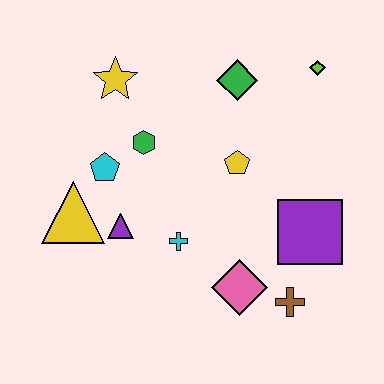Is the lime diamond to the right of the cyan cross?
Yes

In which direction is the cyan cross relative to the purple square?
The cyan cross is to the left of the purple square.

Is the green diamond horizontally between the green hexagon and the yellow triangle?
No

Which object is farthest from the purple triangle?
The lime diamond is farthest from the purple triangle.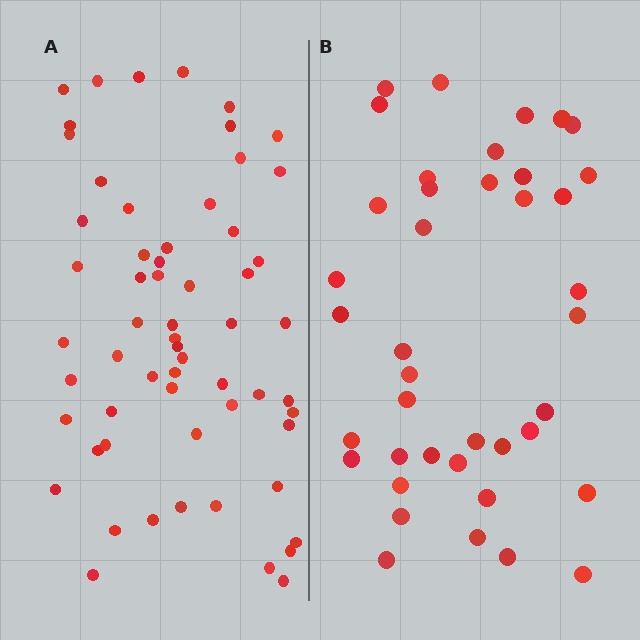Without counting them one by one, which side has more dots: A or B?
Region A (the left region) has more dots.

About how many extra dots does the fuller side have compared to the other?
Region A has approximately 20 more dots than region B.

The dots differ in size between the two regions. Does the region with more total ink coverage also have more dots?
No. Region B has more total ink coverage because its dots are larger, but region A actually contains more individual dots. Total area can be misleading — the number of items is what matters here.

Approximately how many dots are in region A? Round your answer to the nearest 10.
About 60 dots.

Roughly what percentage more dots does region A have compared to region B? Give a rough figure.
About 50% more.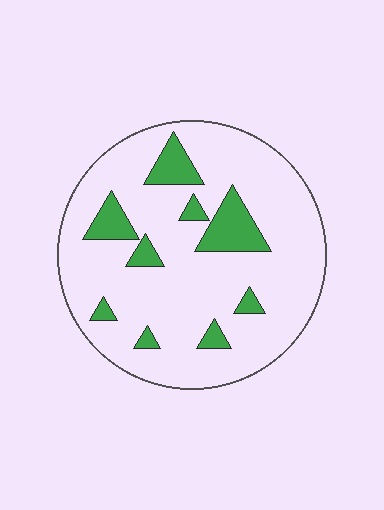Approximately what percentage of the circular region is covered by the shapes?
Approximately 15%.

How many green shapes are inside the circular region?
9.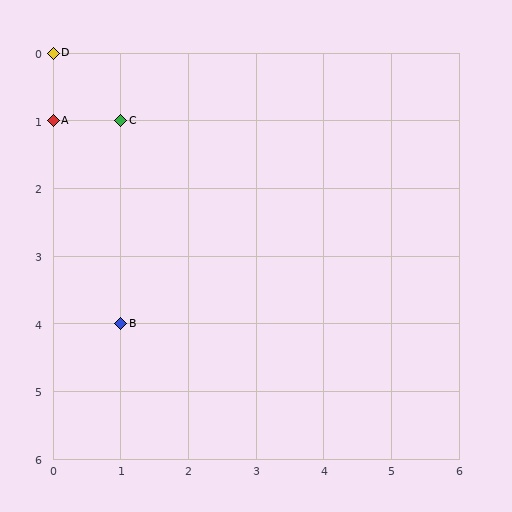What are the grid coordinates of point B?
Point B is at grid coordinates (1, 4).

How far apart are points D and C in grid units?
Points D and C are 1 column and 1 row apart (about 1.4 grid units diagonally).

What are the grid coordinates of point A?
Point A is at grid coordinates (0, 1).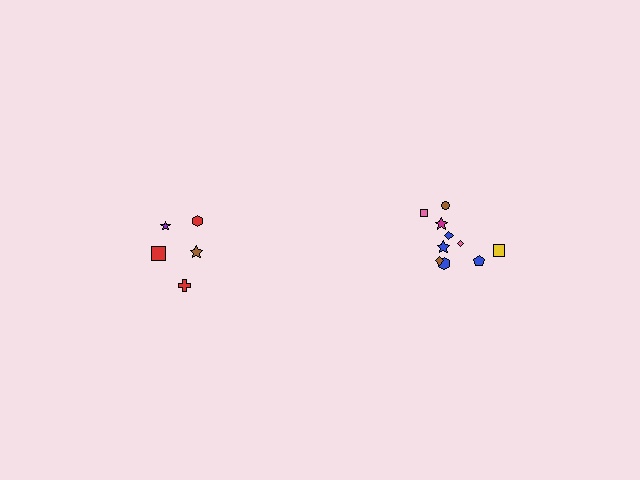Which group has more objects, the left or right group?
The right group.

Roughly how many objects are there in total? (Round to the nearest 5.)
Roughly 15 objects in total.